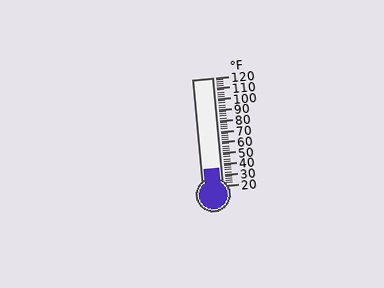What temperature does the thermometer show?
The thermometer shows approximately 36°F.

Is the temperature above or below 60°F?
The temperature is below 60°F.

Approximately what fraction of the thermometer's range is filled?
The thermometer is filled to approximately 15% of its range.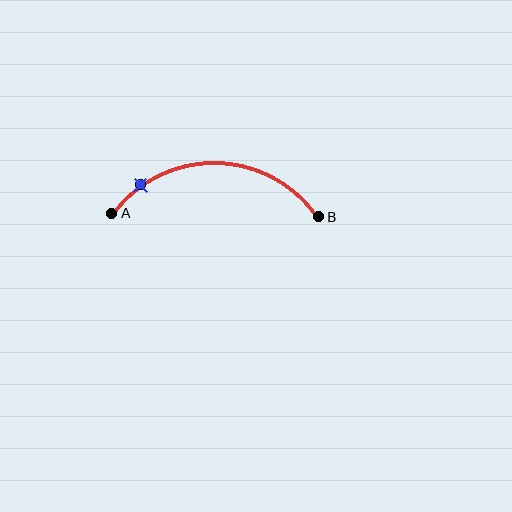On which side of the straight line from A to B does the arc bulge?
The arc bulges above the straight line connecting A and B.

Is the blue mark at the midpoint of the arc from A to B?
No. The blue mark lies on the arc but is closer to endpoint A. The arc midpoint would be at the point on the curve equidistant along the arc from both A and B.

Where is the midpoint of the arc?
The arc midpoint is the point on the curve farthest from the straight line joining A and B. It sits above that line.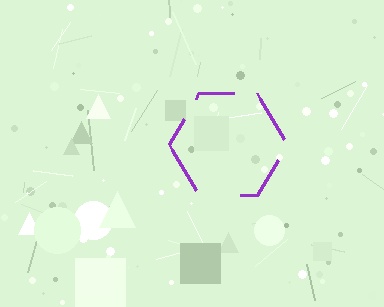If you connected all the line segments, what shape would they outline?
They would outline a hexagon.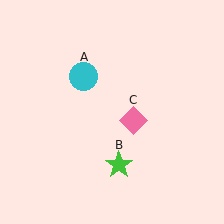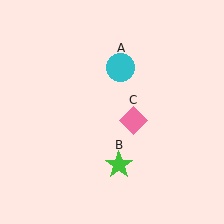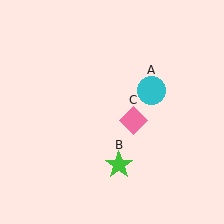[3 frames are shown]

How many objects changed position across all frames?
1 object changed position: cyan circle (object A).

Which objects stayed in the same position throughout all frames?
Green star (object B) and pink diamond (object C) remained stationary.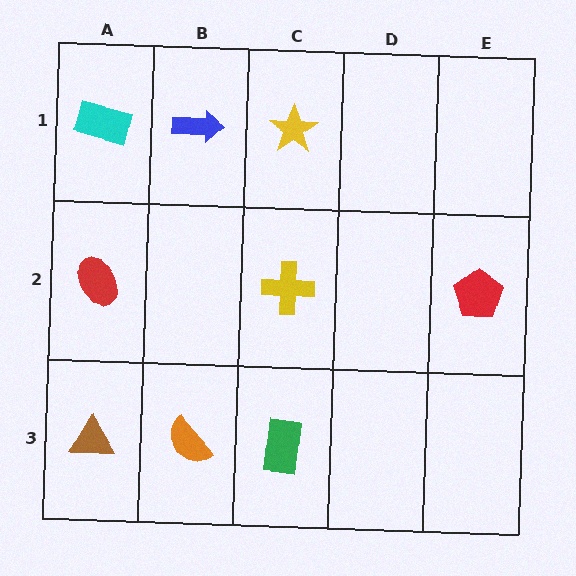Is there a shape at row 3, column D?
No, that cell is empty.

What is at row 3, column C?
A green rectangle.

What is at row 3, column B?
An orange semicircle.